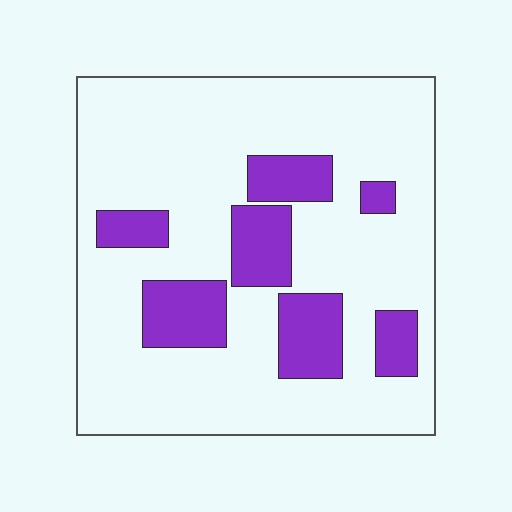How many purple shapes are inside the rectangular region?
7.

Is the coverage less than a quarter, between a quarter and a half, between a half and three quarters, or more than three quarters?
Less than a quarter.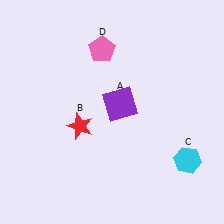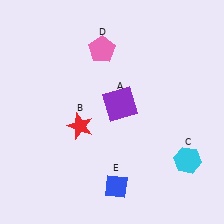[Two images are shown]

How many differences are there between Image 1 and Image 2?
There is 1 difference between the two images.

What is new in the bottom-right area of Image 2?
A blue diamond (E) was added in the bottom-right area of Image 2.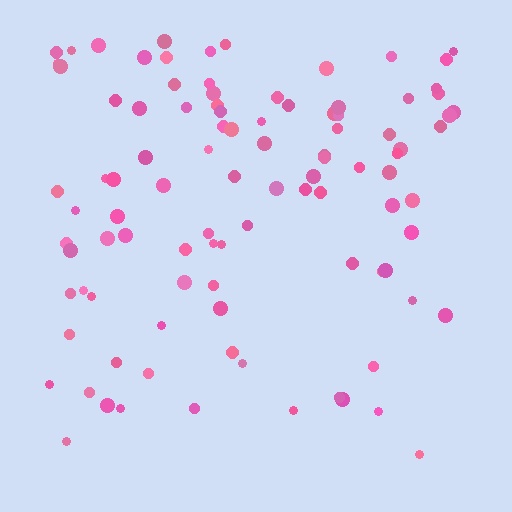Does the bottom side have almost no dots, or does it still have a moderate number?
Still a moderate number, just noticeably fewer than the top.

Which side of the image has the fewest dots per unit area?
The bottom.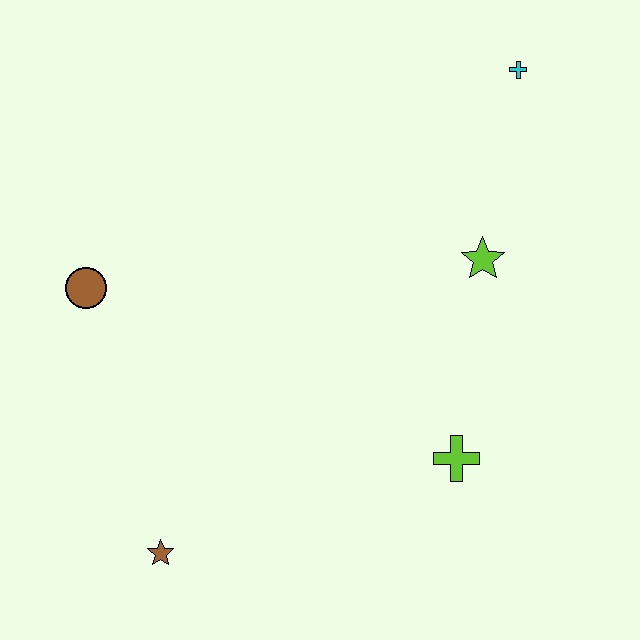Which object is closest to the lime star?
The cyan cross is closest to the lime star.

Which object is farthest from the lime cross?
The brown circle is farthest from the lime cross.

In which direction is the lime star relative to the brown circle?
The lime star is to the right of the brown circle.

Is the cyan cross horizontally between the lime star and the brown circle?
No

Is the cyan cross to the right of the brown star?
Yes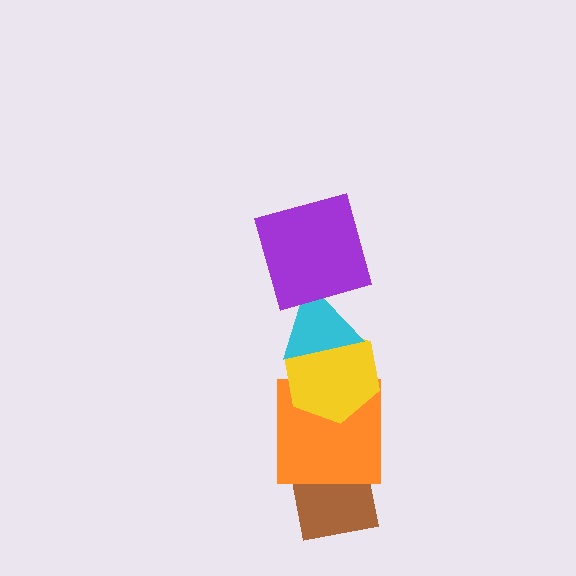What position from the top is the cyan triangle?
The cyan triangle is 2nd from the top.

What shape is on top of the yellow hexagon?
The cyan triangle is on top of the yellow hexagon.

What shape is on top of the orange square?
The yellow hexagon is on top of the orange square.